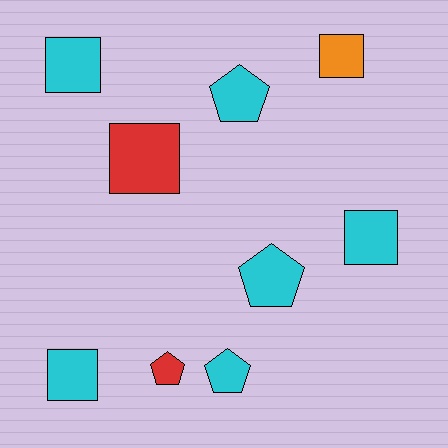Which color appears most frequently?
Cyan, with 6 objects.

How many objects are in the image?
There are 9 objects.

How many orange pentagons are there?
There are no orange pentagons.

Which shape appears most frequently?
Square, with 5 objects.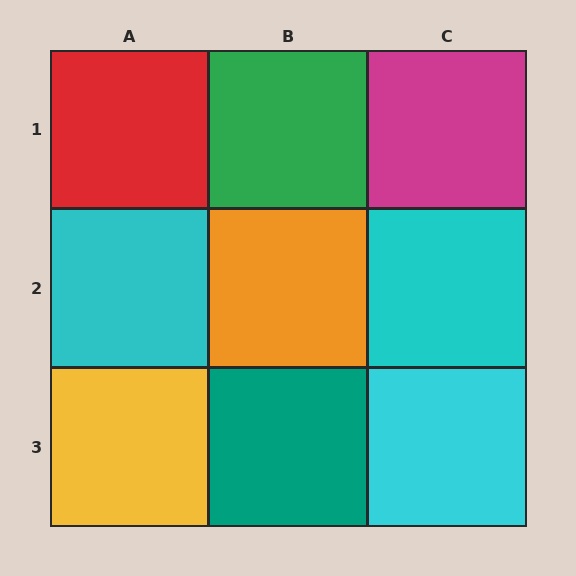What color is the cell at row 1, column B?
Green.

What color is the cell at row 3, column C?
Cyan.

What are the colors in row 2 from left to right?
Cyan, orange, cyan.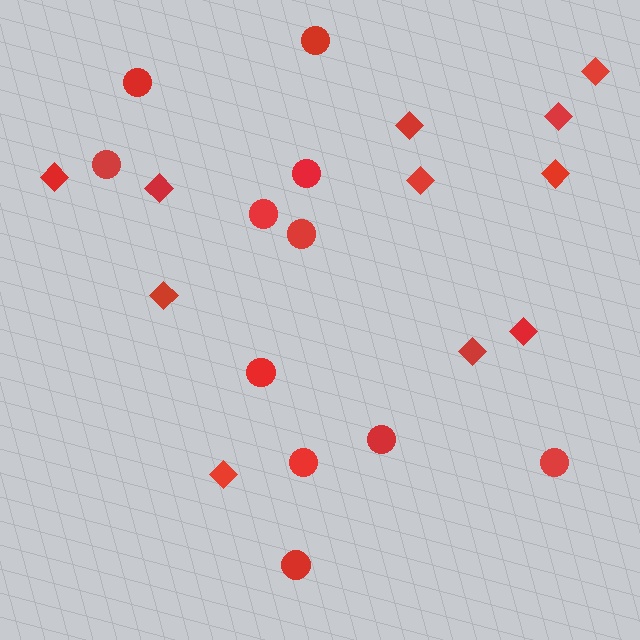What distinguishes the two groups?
There are 2 groups: one group of circles (11) and one group of diamonds (11).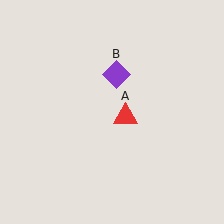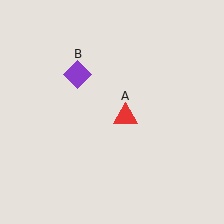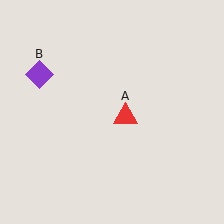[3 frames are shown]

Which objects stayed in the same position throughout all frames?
Red triangle (object A) remained stationary.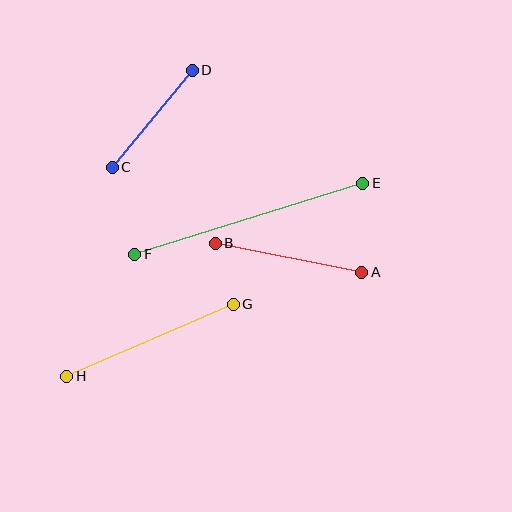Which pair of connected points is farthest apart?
Points E and F are farthest apart.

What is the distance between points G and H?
The distance is approximately 181 pixels.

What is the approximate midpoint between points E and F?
The midpoint is at approximately (249, 219) pixels.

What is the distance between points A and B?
The distance is approximately 149 pixels.